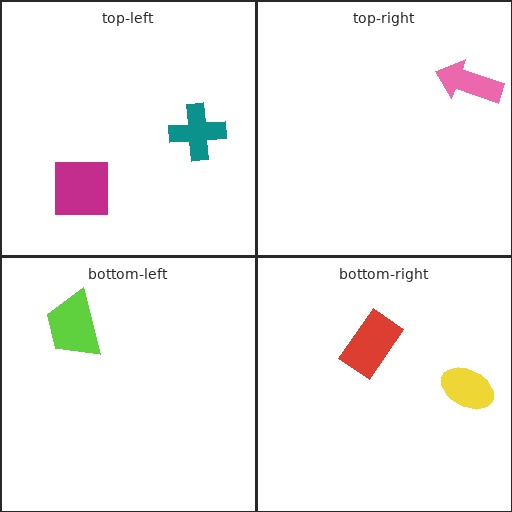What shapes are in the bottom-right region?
The red rectangle, the yellow ellipse.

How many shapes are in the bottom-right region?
2.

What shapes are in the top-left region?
The teal cross, the magenta square.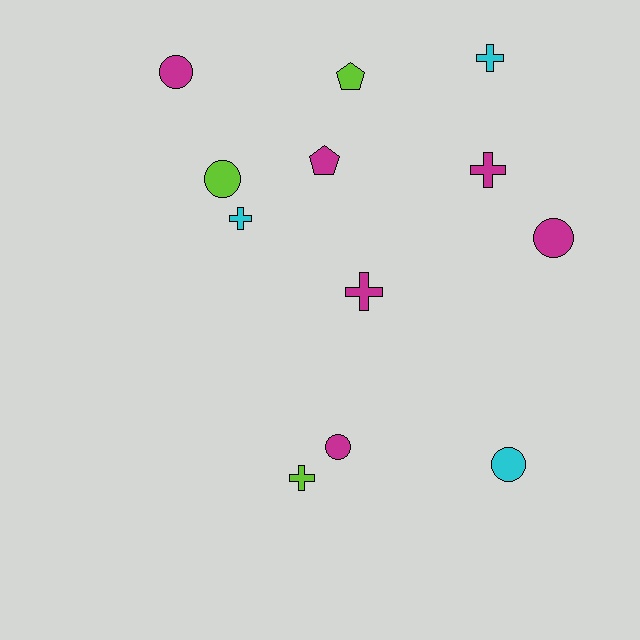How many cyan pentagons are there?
There are no cyan pentagons.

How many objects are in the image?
There are 12 objects.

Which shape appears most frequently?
Cross, with 5 objects.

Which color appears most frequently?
Magenta, with 6 objects.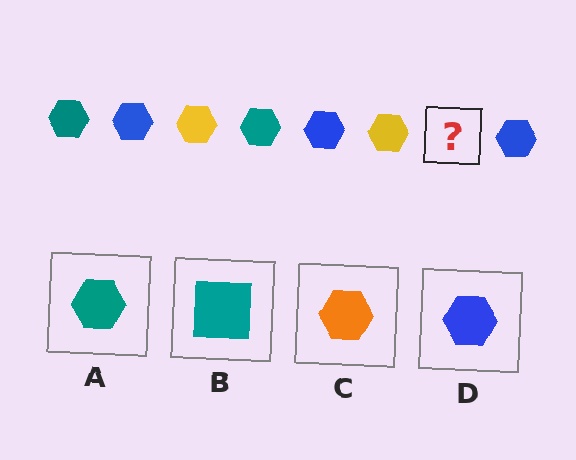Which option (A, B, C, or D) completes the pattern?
A.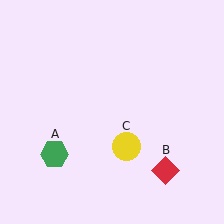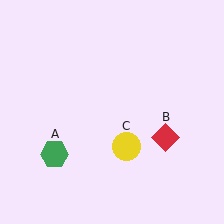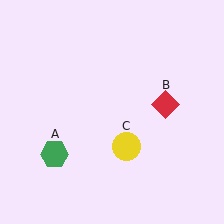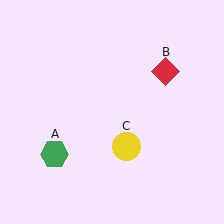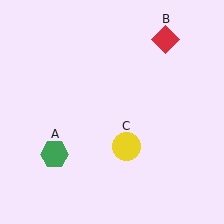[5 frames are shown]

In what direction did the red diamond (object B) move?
The red diamond (object B) moved up.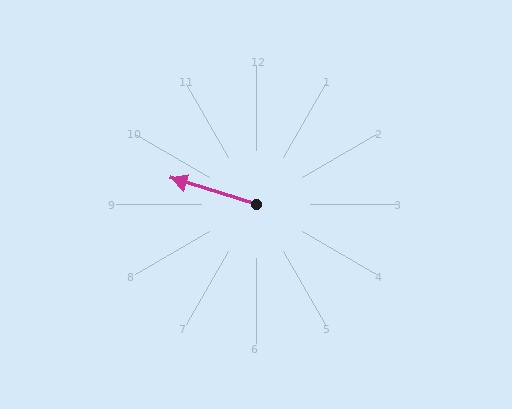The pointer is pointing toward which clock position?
Roughly 10 o'clock.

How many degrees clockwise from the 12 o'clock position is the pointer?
Approximately 287 degrees.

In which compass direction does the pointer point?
West.